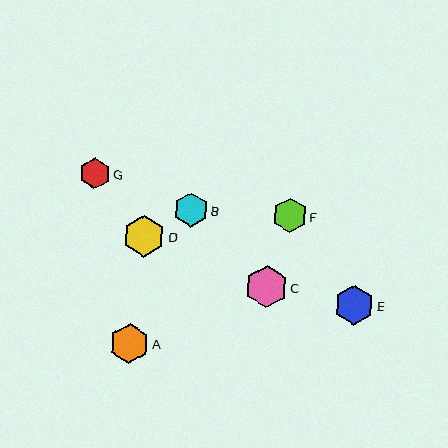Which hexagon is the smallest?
Hexagon G is the smallest with a size of approximately 31 pixels.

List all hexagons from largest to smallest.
From largest to smallest: C, D, A, E, F, B, G.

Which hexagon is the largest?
Hexagon C is the largest with a size of approximately 42 pixels.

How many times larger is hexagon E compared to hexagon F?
Hexagon E is approximately 1.1 times the size of hexagon F.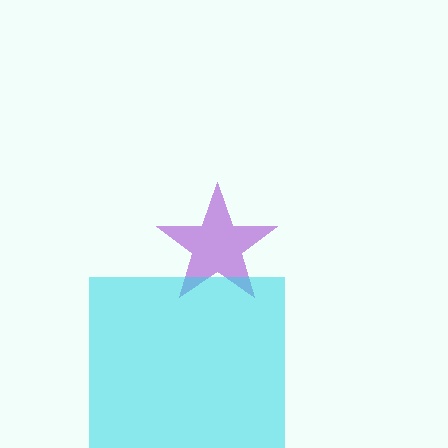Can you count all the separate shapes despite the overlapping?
Yes, there are 2 separate shapes.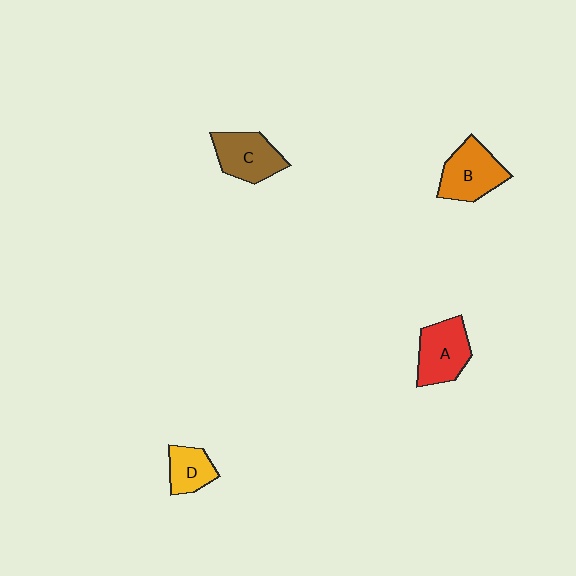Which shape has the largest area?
Shape B (orange).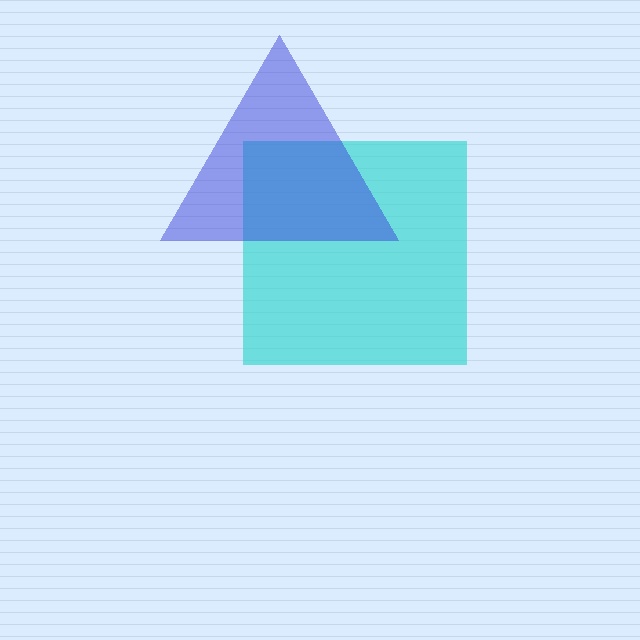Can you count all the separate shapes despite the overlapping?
Yes, there are 2 separate shapes.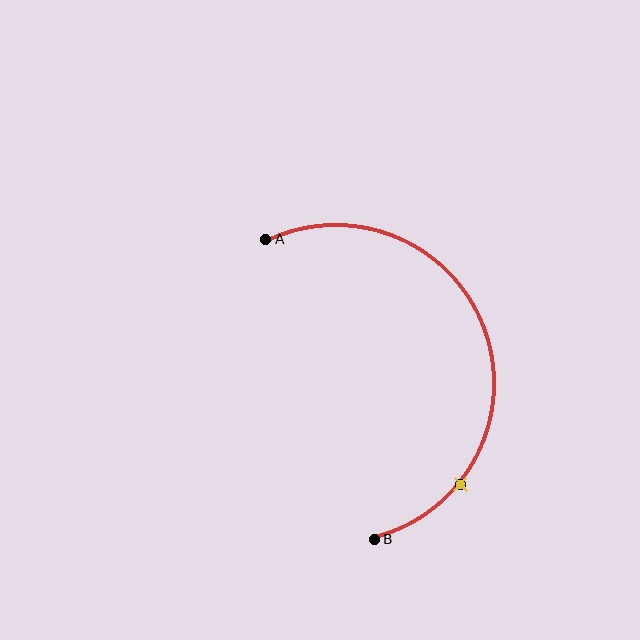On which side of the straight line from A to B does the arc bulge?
The arc bulges to the right of the straight line connecting A and B.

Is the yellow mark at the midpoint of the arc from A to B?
No. The yellow mark lies on the arc but is closer to endpoint B. The arc midpoint would be at the point on the curve equidistant along the arc from both A and B.